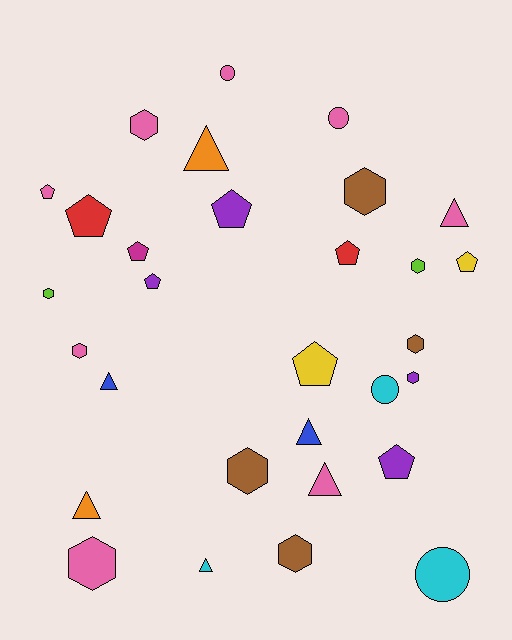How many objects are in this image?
There are 30 objects.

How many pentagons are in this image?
There are 9 pentagons.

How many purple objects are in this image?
There are 4 purple objects.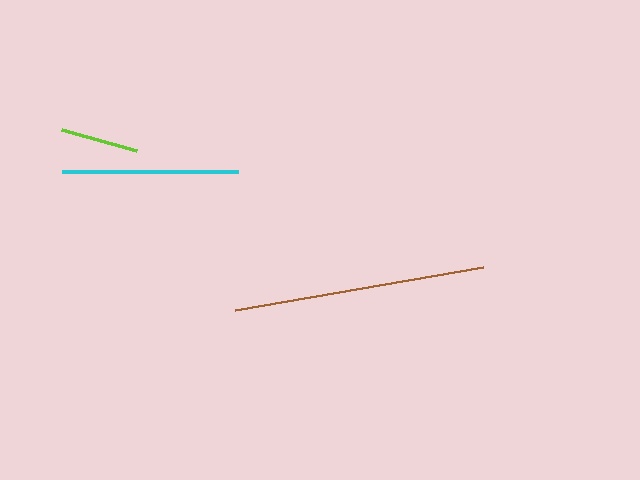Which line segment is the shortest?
The lime line is the shortest at approximately 78 pixels.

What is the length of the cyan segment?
The cyan segment is approximately 176 pixels long.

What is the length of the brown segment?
The brown segment is approximately 252 pixels long.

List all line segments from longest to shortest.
From longest to shortest: brown, cyan, lime.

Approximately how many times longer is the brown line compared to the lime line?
The brown line is approximately 3.2 times the length of the lime line.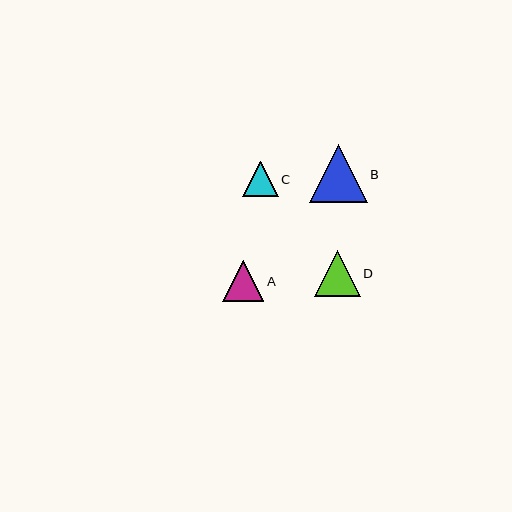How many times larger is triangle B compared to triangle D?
Triangle B is approximately 1.3 times the size of triangle D.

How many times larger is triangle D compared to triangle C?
Triangle D is approximately 1.3 times the size of triangle C.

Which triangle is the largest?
Triangle B is the largest with a size of approximately 58 pixels.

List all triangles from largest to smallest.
From largest to smallest: B, D, A, C.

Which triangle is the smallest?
Triangle C is the smallest with a size of approximately 35 pixels.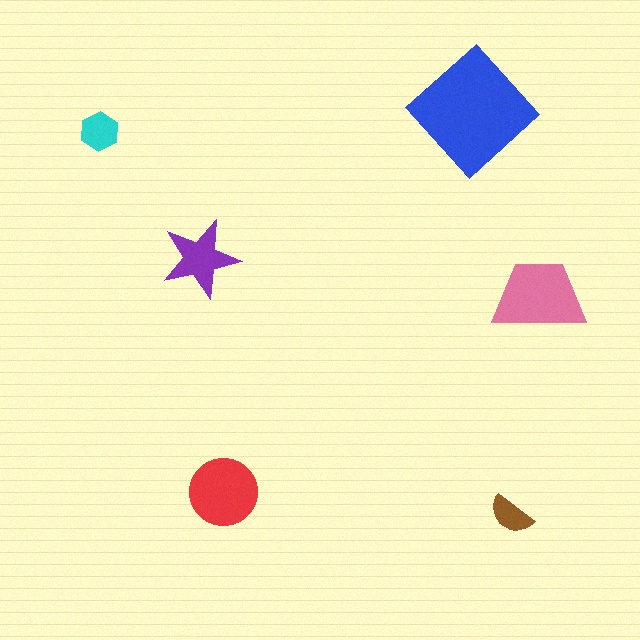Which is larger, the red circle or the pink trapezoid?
The pink trapezoid.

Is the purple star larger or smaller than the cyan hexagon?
Larger.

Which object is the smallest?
The brown semicircle.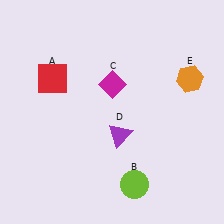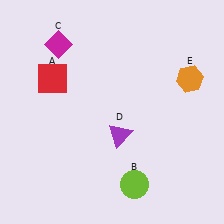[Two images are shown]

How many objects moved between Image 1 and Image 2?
1 object moved between the two images.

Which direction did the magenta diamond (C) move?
The magenta diamond (C) moved left.